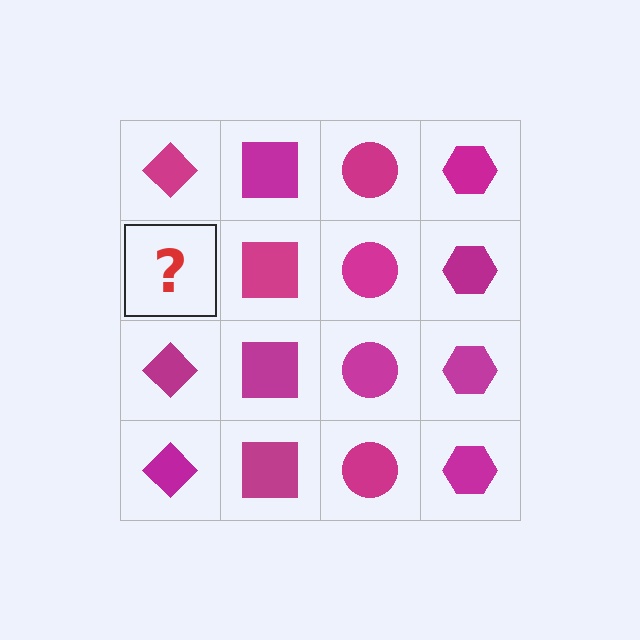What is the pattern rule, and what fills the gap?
The rule is that each column has a consistent shape. The gap should be filled with a magenta diamond.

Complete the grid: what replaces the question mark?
The question mark should be replaced with a magenta diamond.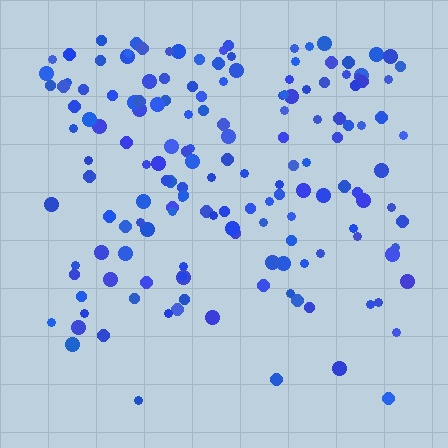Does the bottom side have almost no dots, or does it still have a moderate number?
Still a moderate number, just noticeably fewer than the top.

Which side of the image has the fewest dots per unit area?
The bottom.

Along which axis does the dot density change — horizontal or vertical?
Vertical.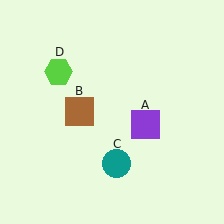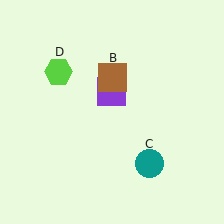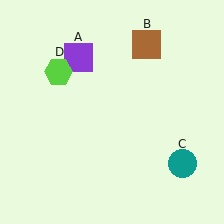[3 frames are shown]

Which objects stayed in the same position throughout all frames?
Lime hexagon (object D) remained stationary.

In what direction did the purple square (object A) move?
The purple square (object A) moved up and to the left.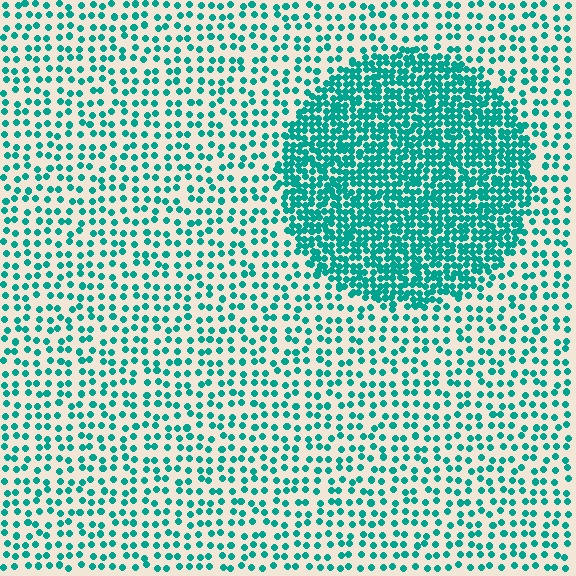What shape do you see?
I see a circle.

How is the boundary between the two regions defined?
The boundary is defined by a change in element density (approximately 2.6x ratio). All elements are the same color, size, and shape.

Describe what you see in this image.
The image contains small teal elements arranged at two different densities. A circle-shaped region is visible where the elements are more densely packed than the surrounding area.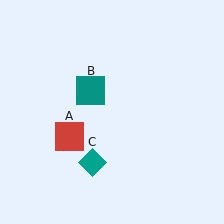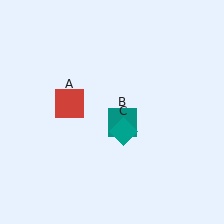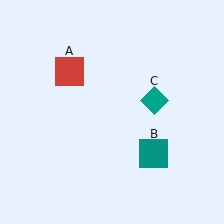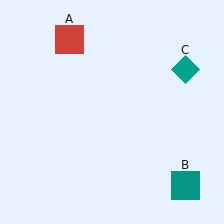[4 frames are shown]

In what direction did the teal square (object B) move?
The teal square (object B) moved down and to the right.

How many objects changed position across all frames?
3 objects changed position: red square (object A), teal square (object B), teal diamond (object C).